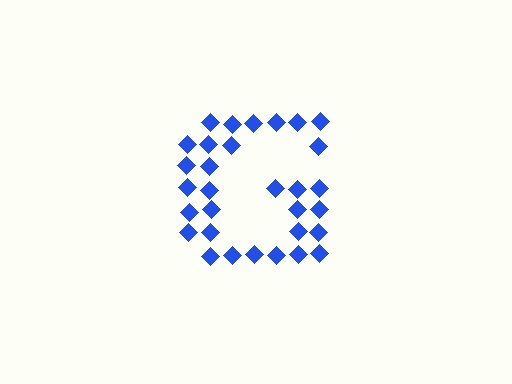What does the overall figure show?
The overall figure shows the letter G.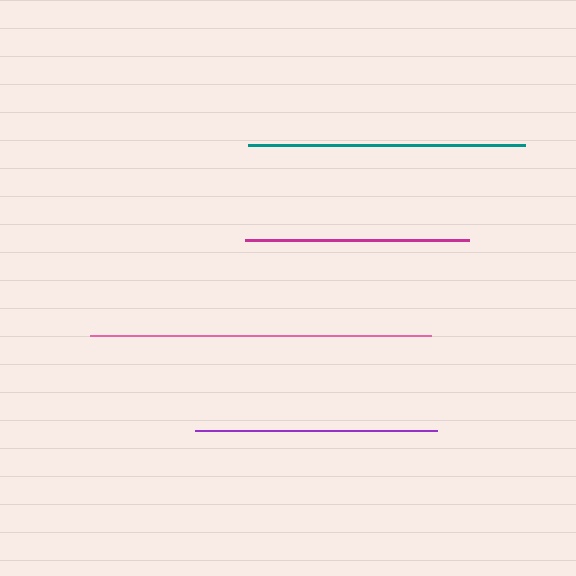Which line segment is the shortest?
The magenta line is the shortest at approximately 225 pixels.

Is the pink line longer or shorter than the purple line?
The pink line is longer than the purple line.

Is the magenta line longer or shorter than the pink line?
The pink line is longer than the magenta line.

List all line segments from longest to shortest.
From longest to shortest: pink, teal, purple, magenta.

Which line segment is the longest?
The pink line is the longest at approximately 341 pixels.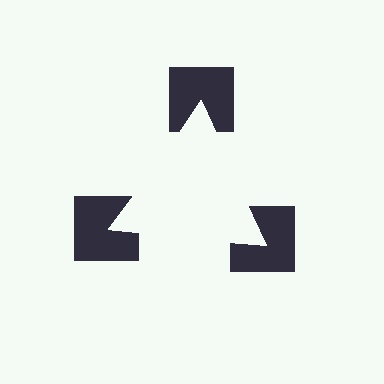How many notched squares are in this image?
There are 3 — one at each vertex of the illusory triangle.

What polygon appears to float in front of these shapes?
An illusory triangle — its edges are inferred from the aligned wedge cuts in the notched squares, not physically drawn.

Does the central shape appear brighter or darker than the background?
It typically appears slightly brighter than the background, even though no actual brightness change is drawn.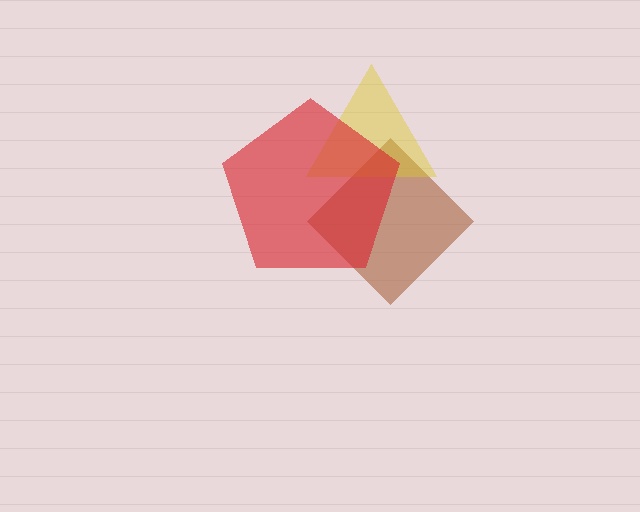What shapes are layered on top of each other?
The layered shapes are: a brown diamond, a yellow triangle, a red pentagon.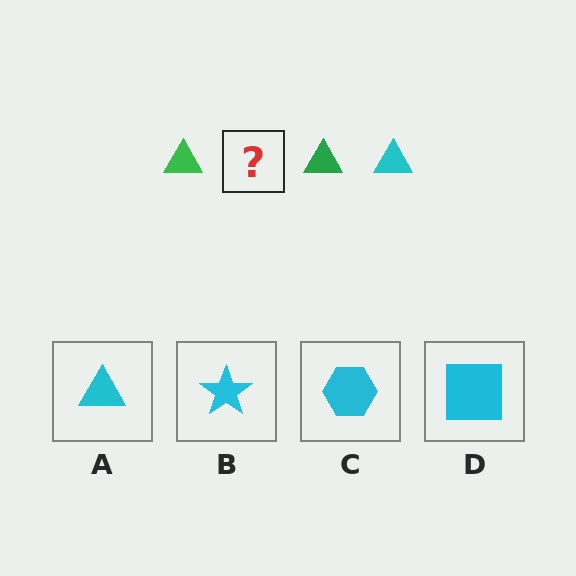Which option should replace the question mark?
Option A.